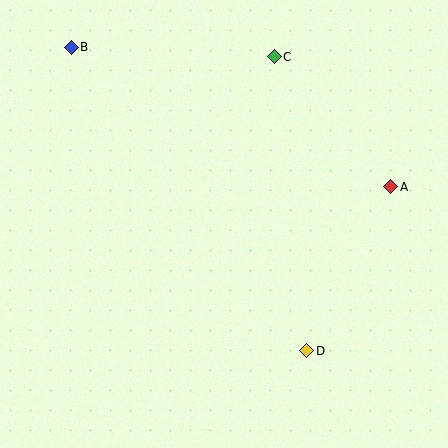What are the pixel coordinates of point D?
Point D is at (307, 351).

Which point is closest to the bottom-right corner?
Point D is closest to the bottom-right corner.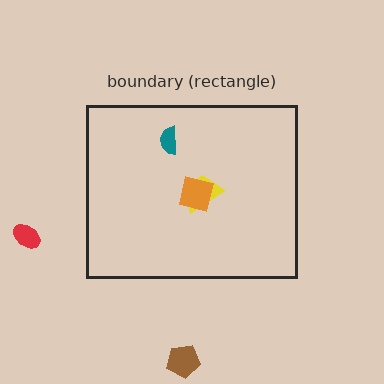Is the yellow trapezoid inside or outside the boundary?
Inside.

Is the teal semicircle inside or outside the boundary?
Inside.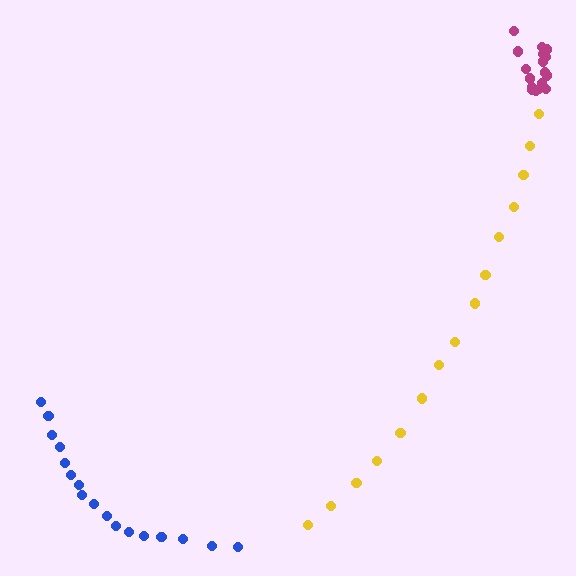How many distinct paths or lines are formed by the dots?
There are 3 distinct paths.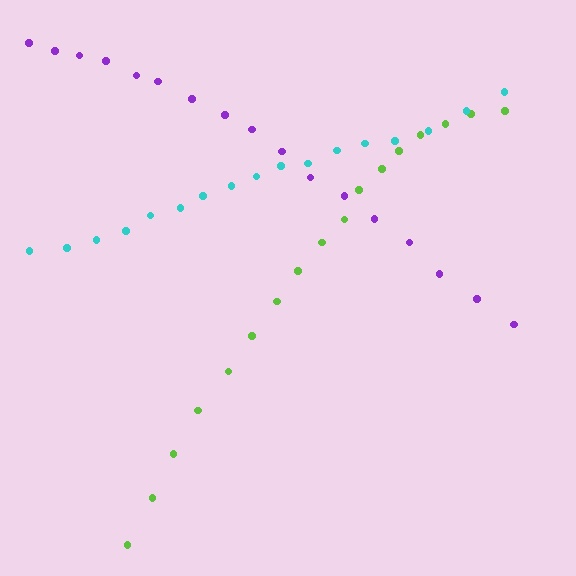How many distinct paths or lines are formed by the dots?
There are 3 distinct paths.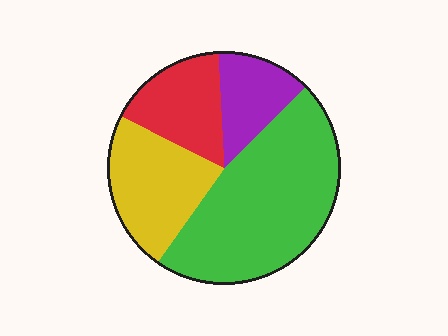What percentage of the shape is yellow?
Yellow covers about 25% of the shape.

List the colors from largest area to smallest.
From largest to smallest: green, yellow, red, purple.